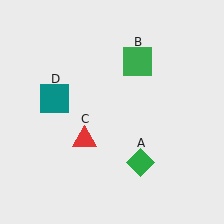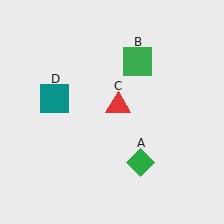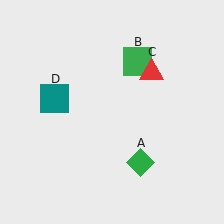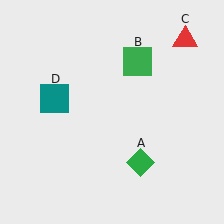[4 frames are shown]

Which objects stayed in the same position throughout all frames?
Green diamond (object A) and green square (object B) and teal square (object D) remained stationary.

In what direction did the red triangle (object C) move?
The red triangle (object C) moved up and to the right.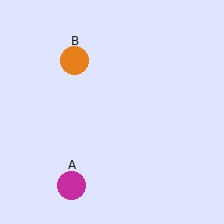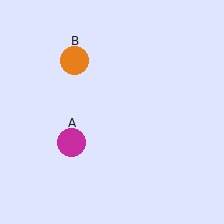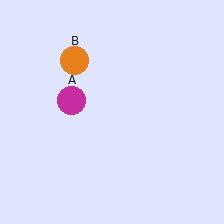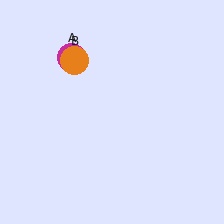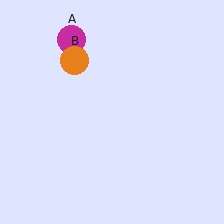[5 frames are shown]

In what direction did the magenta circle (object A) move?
The magenta circle (object A) moved up.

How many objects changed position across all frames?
1 object changed position: magenta circle (object A).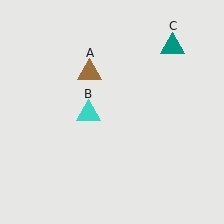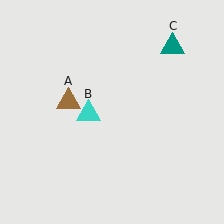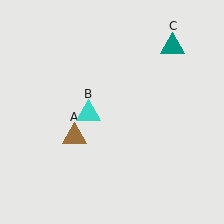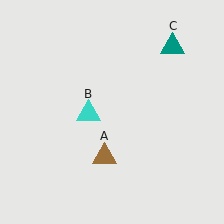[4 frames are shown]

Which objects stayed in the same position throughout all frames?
Cyan triangle (object B) and teal triangle (object C) remained stationary.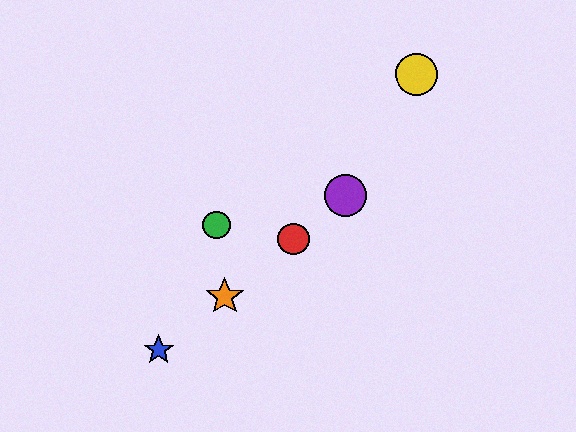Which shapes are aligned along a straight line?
The red circle, the blue star, the purple circle, the orange star are aligned along a straight line.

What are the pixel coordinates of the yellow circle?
The yellow circle is at (417, 75).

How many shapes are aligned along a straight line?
4 shapes (the red circle, the blue star, the purple circle, the orange star) are aligned along a straight line.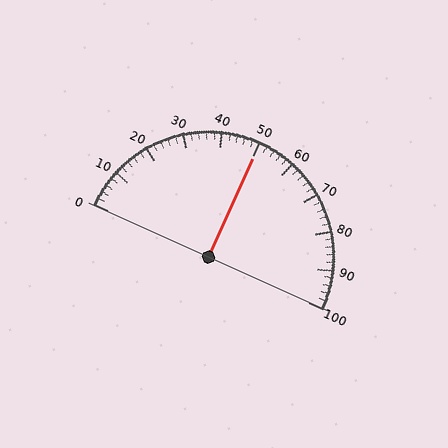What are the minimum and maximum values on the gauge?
The gauge ranges from 0 to 100.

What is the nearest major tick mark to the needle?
The nearest major tick mark is 50.